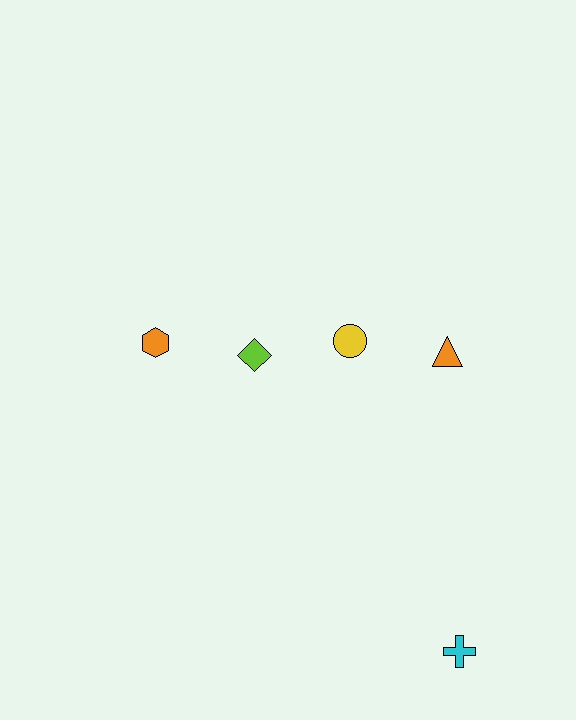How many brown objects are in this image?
There are no brown objects.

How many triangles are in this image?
There is 1 triangle.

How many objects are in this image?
There are 5 objects.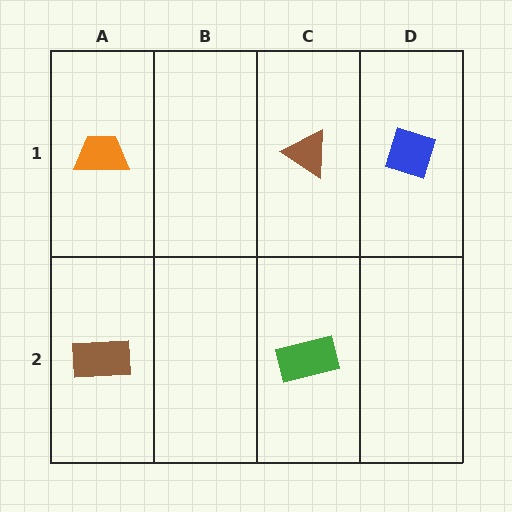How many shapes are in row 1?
3 shapes.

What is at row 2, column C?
A green rectangle.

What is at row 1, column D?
A blue diamond.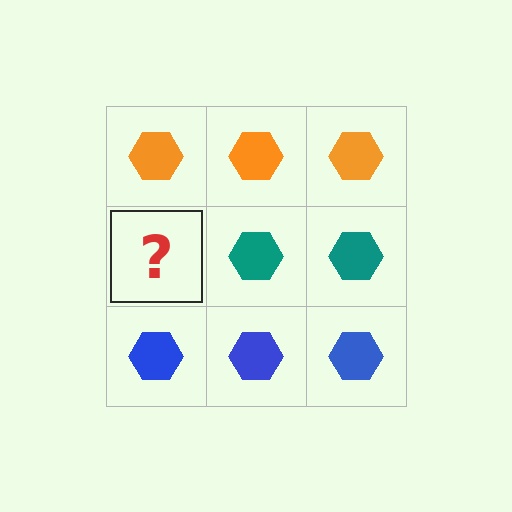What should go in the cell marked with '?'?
The missing cell should contain a teal hexagon.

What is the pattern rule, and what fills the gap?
The rule is that each row has a consistent color. The gap should be filled with a teal hexagon.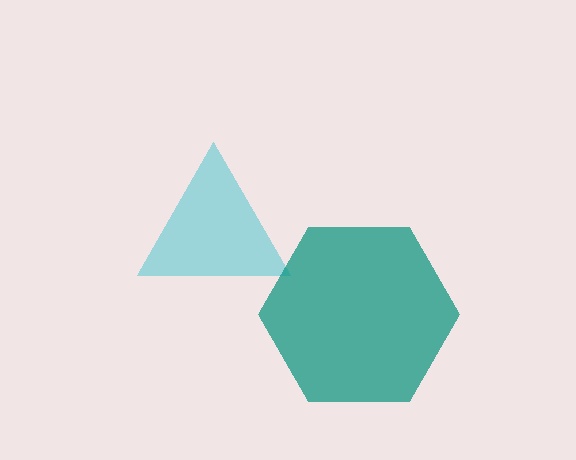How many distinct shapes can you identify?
There are 2 distinct shapes: a cyan triangle, a teal hexagon.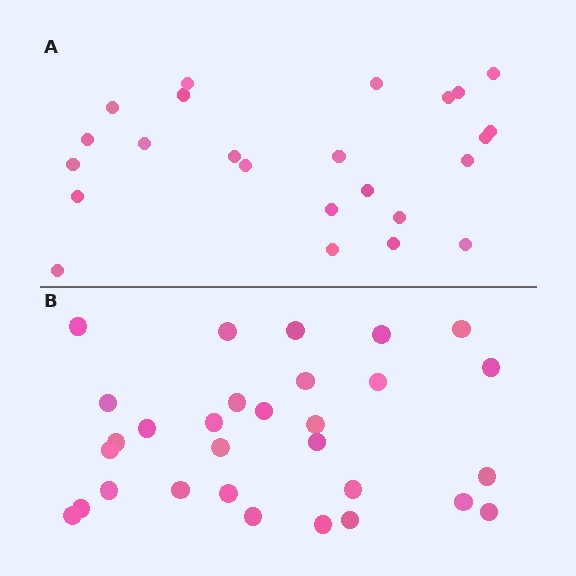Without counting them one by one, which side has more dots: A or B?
Region B (the bottom region) has more dots.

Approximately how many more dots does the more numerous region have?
Region B has about 6 more dots than region A.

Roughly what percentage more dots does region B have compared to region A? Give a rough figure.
About 25% more.